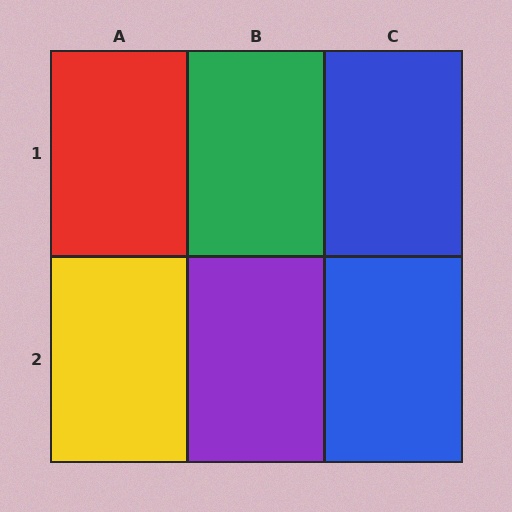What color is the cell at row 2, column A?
Yellow.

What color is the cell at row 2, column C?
Blue.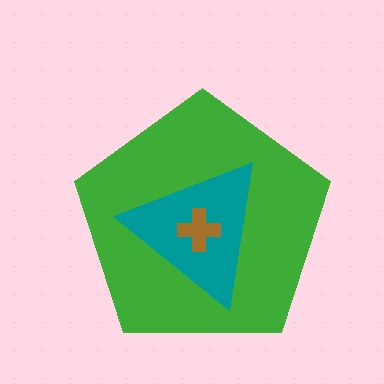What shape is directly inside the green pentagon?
The teal triangle.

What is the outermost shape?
The green pentagon.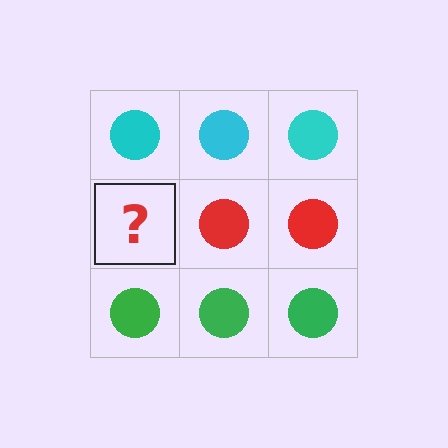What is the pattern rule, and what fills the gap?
The rule is that each row has a consistent color. The gap should be filled with a red circle.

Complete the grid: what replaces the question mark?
The question mark should be replaced with a red circle.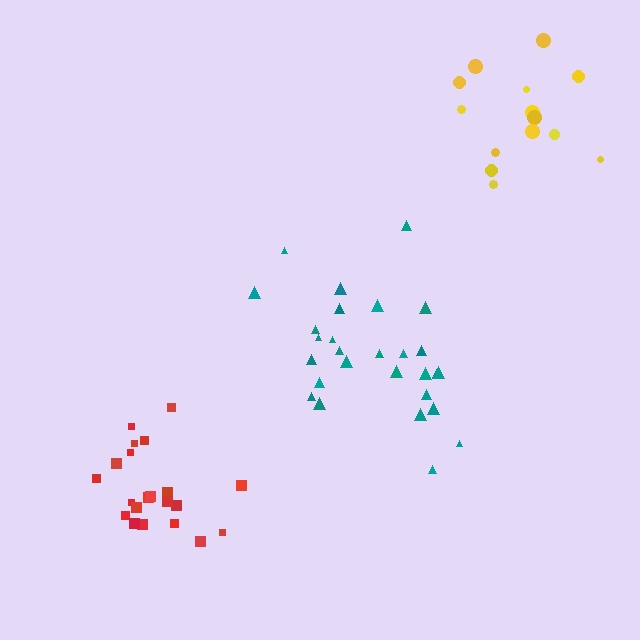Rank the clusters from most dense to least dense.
red, yellow, teal.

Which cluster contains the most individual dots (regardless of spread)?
Teal (28).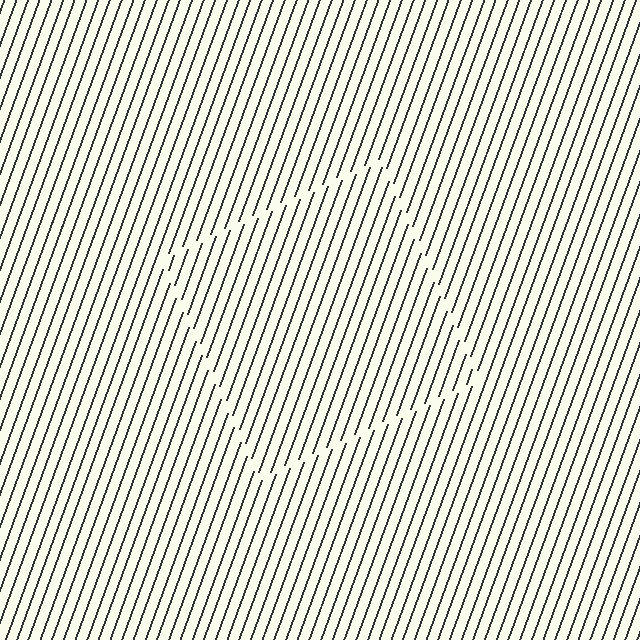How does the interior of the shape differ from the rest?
The interior of the shape contains the same grating, shifted by half a period — the contour is defined by the phase discontinuity where line-ends from the inner and outer gratings abut.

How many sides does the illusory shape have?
4 sides — the line-ends trace a square.